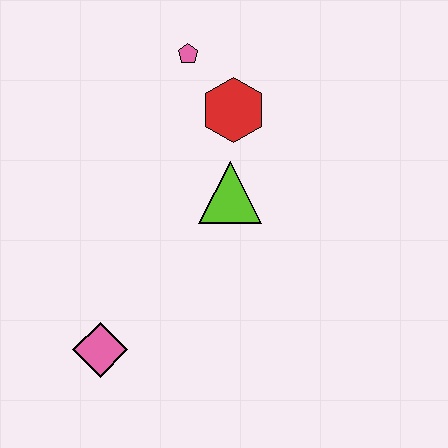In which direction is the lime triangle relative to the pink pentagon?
The lime triangle is below the pink pentagon.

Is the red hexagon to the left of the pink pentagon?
No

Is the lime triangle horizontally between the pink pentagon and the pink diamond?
No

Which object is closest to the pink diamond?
The lime triangle is closest to the pink diamond.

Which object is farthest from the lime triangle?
The pink diamond is farthest from the lime triangle.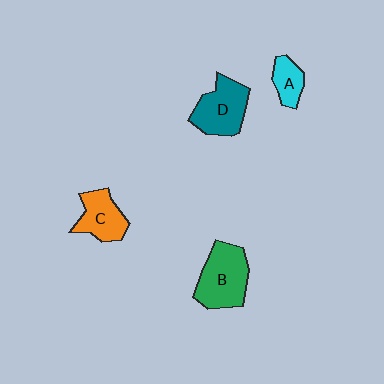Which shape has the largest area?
Shape B (green).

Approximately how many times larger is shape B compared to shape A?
Approximately 2.2 times.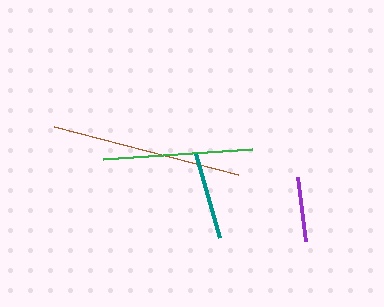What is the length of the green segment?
The green segment is approximately 149 pixels long.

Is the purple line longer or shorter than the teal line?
The teal line is longer than the purple line.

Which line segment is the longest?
The brown line is the longest at approximately 190 pixels.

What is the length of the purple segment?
The purple segment is approximately 64 pixels long.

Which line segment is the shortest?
The purple line is the shortest at approximately 64 pixels.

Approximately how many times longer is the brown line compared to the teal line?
The brown line is approximately 2.2 times the length of the teal line.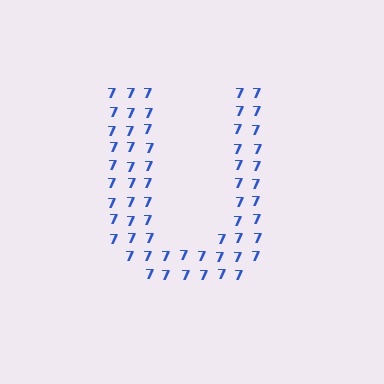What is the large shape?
The large shape is the letter U.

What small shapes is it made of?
It is made of small digit 7's.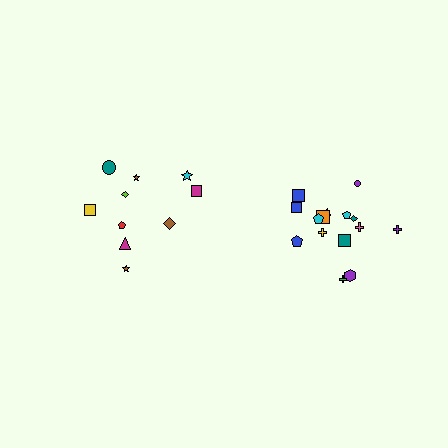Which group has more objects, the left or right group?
The right group.